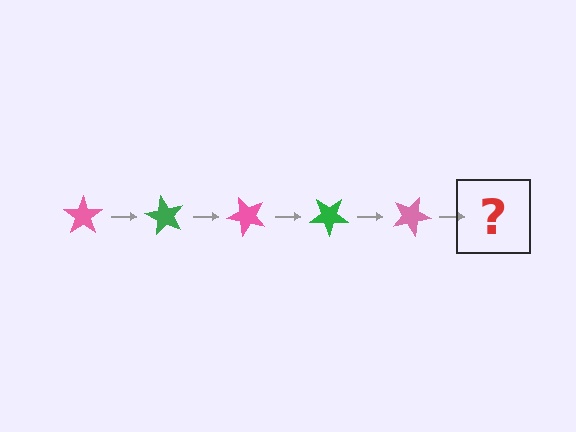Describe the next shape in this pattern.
It should be a green star, rotated 300 degrees from the start.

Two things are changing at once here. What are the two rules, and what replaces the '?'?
The two rules are that it rotates 60 degrees each step and the color cycles through pink and green. The '?' should be a green star, rotated 300 degrees from the start.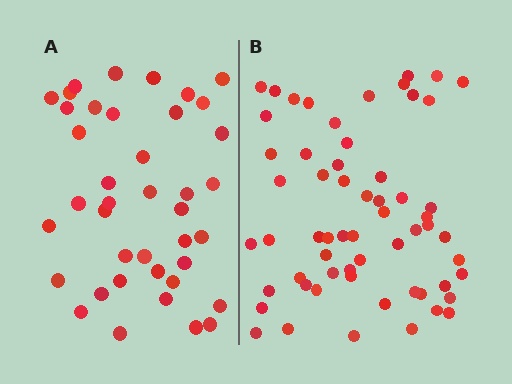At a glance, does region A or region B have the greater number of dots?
Region B (the right region) has more dots.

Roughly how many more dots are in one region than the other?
Region B has approximately 20 more dots than region A.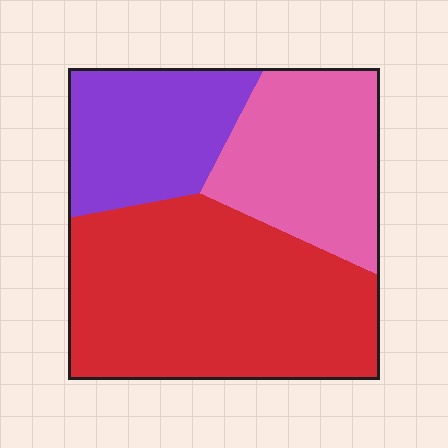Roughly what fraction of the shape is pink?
Pink covers 27% of the shape.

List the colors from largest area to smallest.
From largest to smallest: red, pink, purple.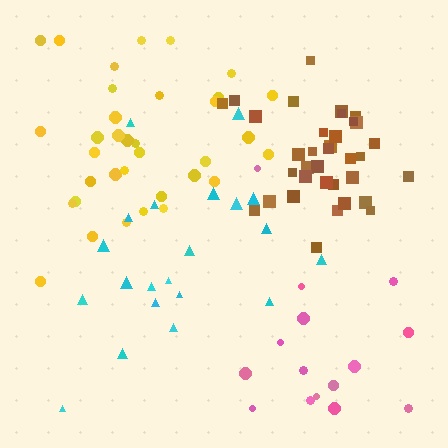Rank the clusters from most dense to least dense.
brown, yellow, cyan, pink.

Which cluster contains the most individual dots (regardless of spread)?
Yellow (35).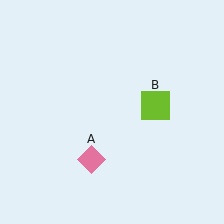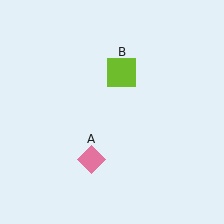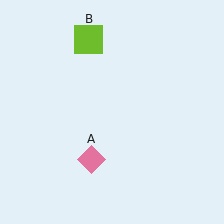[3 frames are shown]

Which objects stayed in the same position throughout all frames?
Pink diamond (object A) remained stationary.